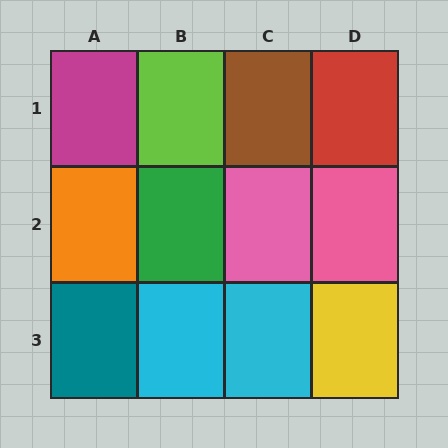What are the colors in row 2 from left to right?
Orange, green, pink, pink.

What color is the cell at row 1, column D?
Red.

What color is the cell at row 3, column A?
Teal.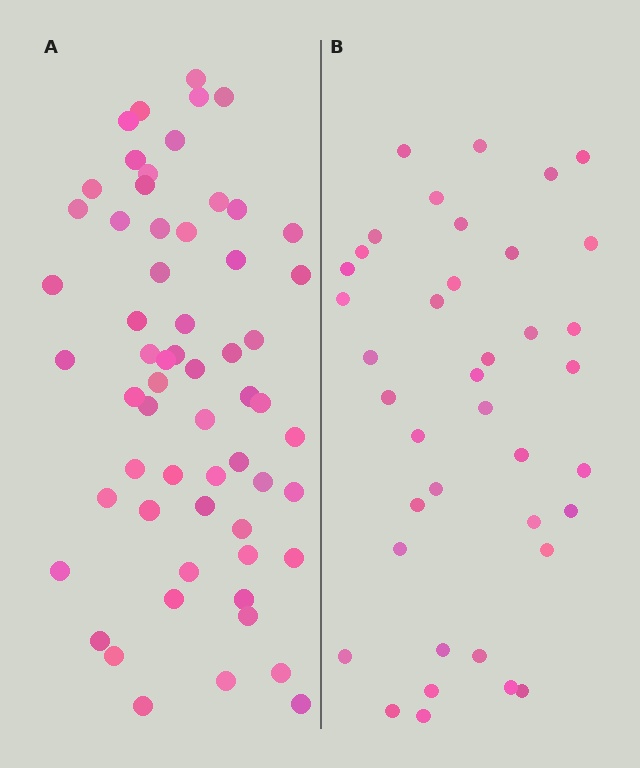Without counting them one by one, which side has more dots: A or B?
Region A (the left region) has more dots.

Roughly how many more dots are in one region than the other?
Region A has approximately 20 more dots than region B.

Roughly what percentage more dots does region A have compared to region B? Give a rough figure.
About 55% more.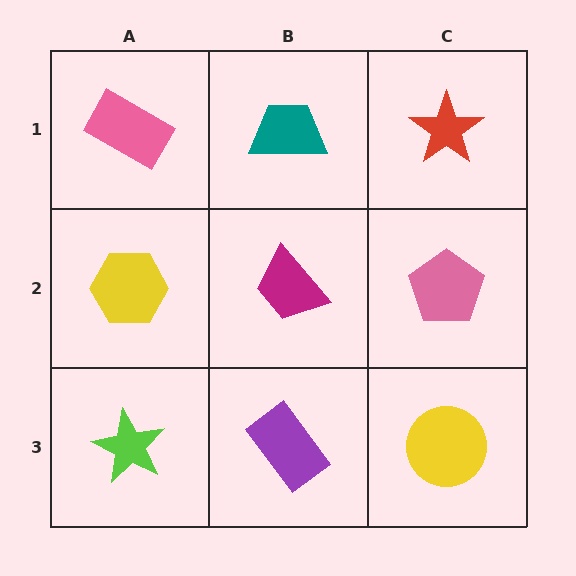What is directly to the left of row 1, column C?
A teal trapezoid.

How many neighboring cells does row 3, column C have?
2.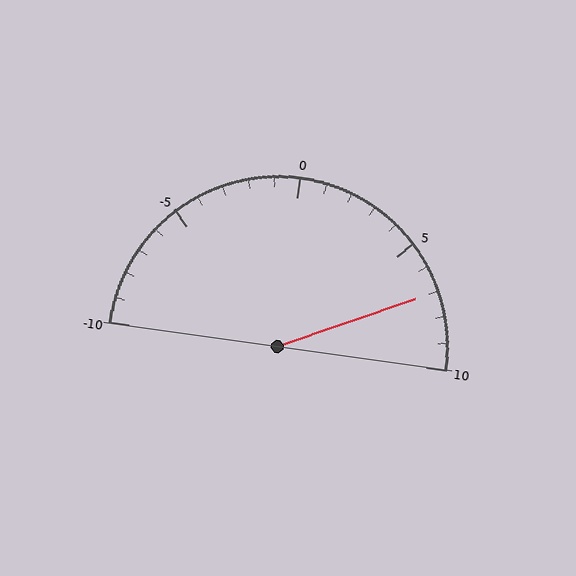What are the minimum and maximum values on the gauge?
The gauge ranges from -10 to 10.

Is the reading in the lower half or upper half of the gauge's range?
The reading is in the upper half of the range (-10 to 10).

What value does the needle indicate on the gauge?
The needle indicates approximately 7.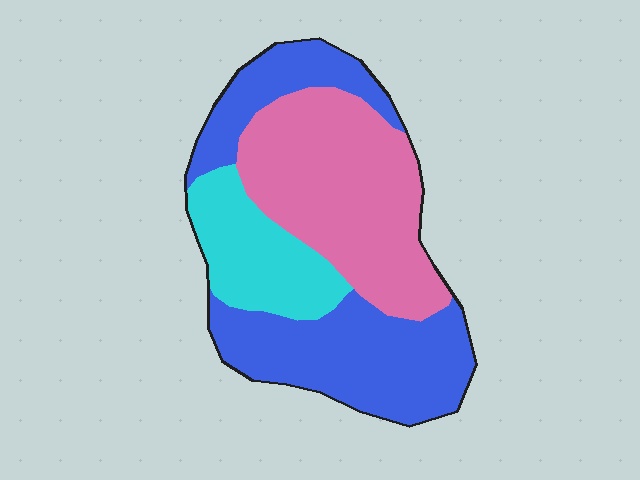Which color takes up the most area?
Blue, at roughly 45%.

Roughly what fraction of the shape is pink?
Pink covers 39% of the shape.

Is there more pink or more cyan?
Pink.